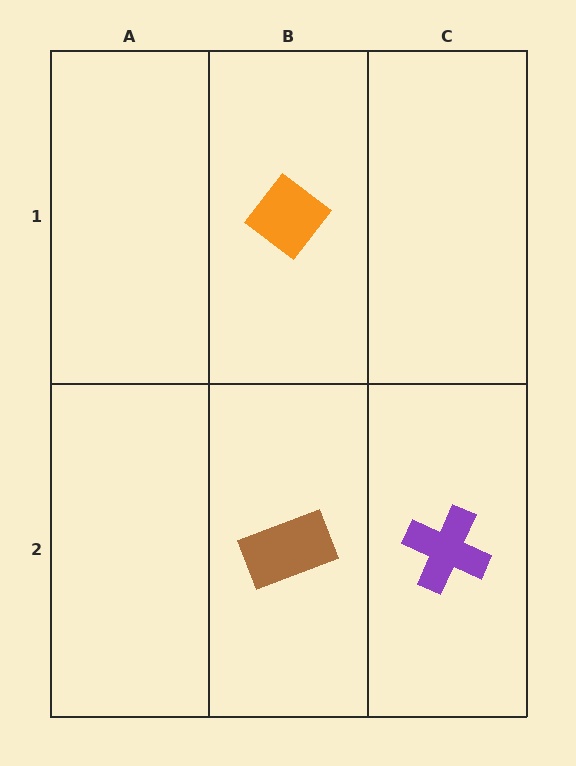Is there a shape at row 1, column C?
No, that cell is empty.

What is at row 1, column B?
An orange diamond.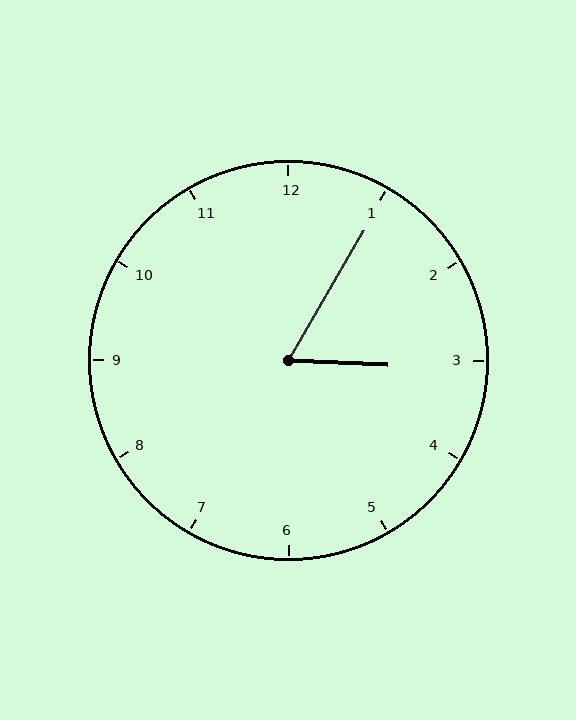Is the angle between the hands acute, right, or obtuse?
It is acute.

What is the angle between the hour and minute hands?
Approximately 62 degrees.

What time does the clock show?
3:05.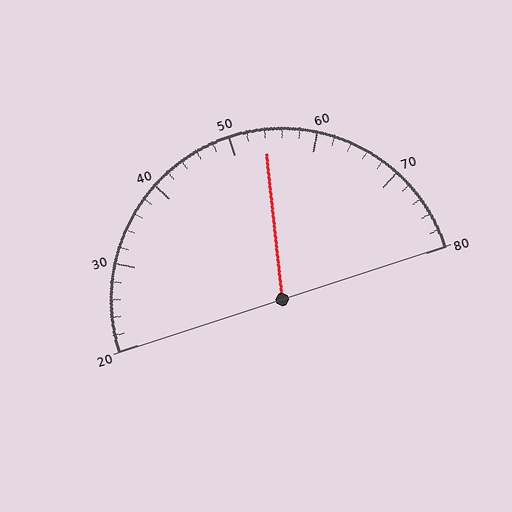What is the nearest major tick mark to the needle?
The nearest major tick mark is 50.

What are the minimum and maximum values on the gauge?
The gauge ranges from 20 to 80.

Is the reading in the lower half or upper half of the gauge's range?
The reading is in the upper half of the range (20 to 80).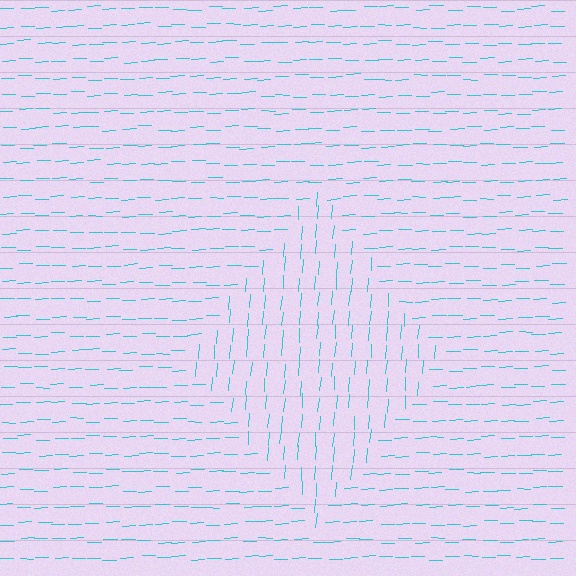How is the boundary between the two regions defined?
The boundary is defined purely by a change in line orientation (approximately 84 degrees difference). All lines are the same color and thickness.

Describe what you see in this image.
The image is filled with small cyan line segments. A diamond region in the image has lines oriented differently from the surrounding lines, creating a visible texture boundary.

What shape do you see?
I see a diamond.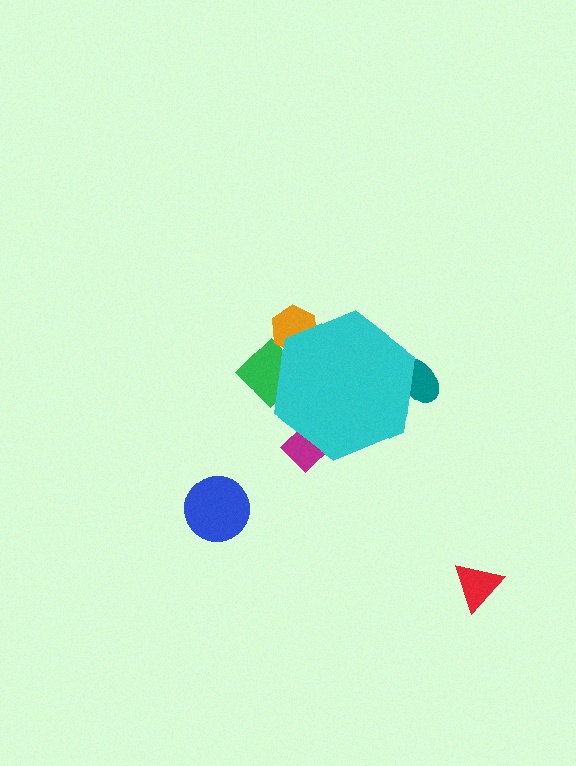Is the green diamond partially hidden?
Yes, the green diamond is partially hidden behind the cyan hexagon.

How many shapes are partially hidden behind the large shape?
4 shapes are partially hidden.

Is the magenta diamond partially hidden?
Yes, the magenta diamond is partially hidden behind the cyan hexagon.